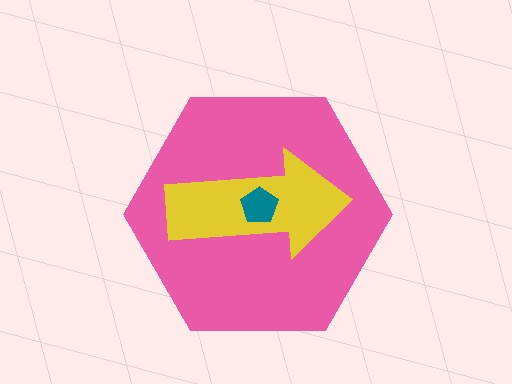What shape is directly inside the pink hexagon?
The yellow arrow.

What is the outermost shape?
The pink hexagon.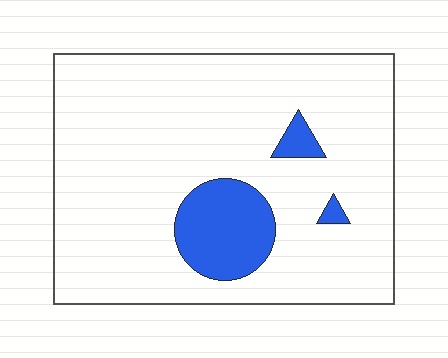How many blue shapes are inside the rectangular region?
3.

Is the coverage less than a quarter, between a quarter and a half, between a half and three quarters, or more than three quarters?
Less than a quarter.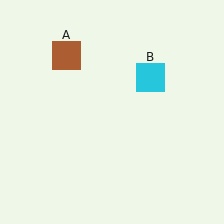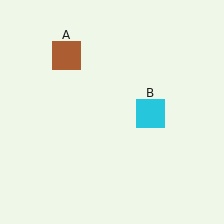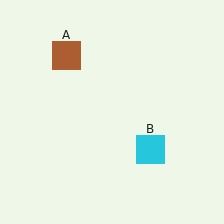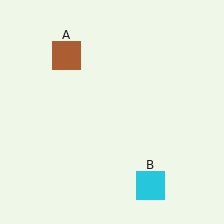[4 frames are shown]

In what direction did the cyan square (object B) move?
The cyan square (object B) moved down.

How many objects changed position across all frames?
1 object changed position: cyan square (object B).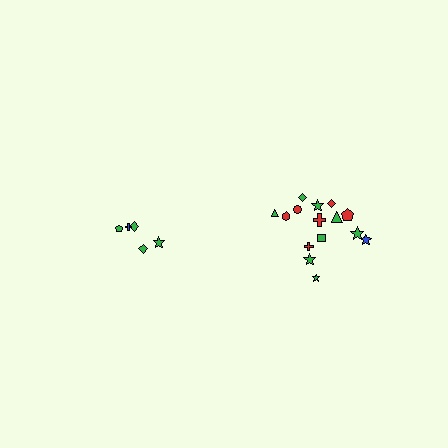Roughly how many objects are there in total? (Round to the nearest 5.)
Roughly 20 objects in total.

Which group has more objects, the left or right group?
The right group.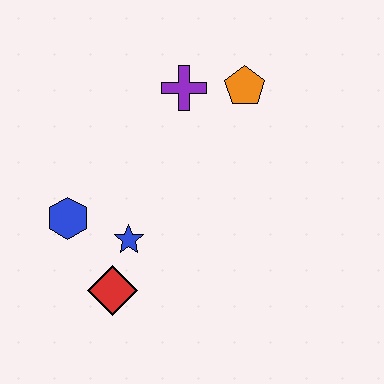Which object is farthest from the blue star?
The orange pentagon is farthest from the blue star.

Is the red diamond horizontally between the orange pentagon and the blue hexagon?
Yes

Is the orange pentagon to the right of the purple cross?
Yes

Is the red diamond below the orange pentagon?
Yes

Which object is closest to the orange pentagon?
The purple cross is closest to the orange pentagon.